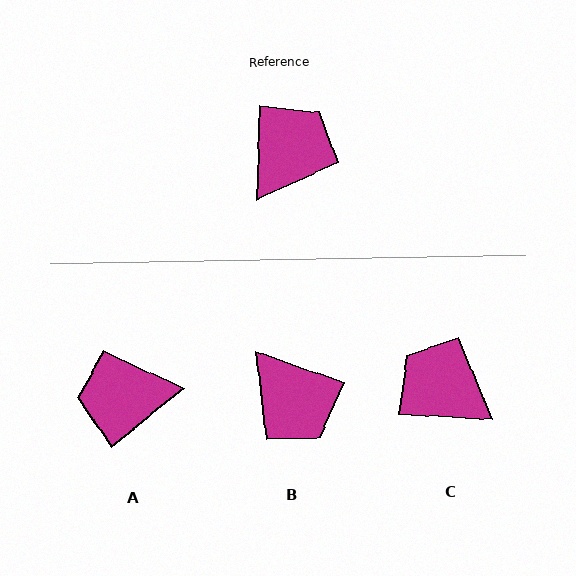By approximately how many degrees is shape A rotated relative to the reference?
Approximately 131 degrees counter-clockwise.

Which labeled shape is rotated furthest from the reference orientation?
A, about 131 degrees away.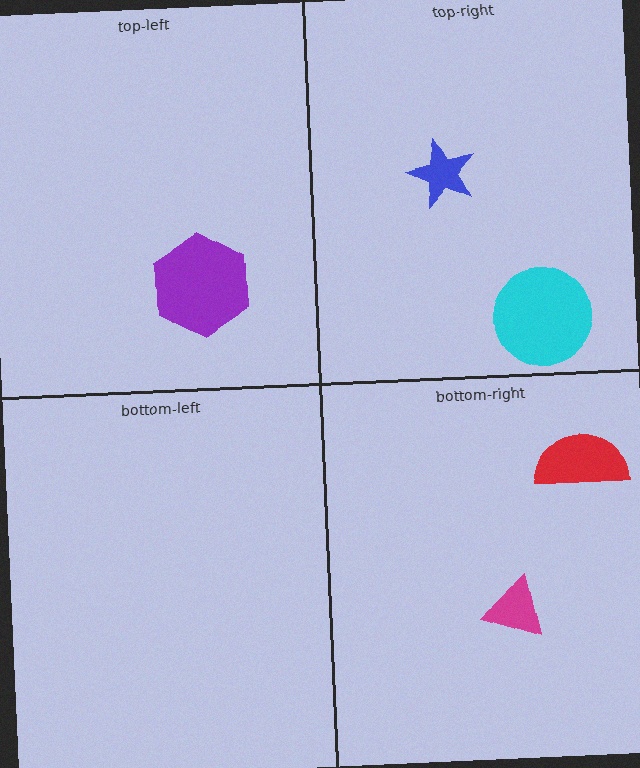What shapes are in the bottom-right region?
The magenta triangle, the red semicircle.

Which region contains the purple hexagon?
The top-left region.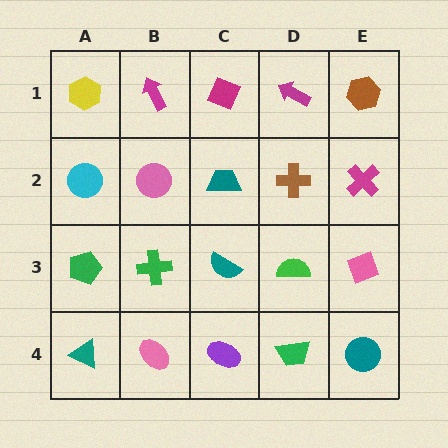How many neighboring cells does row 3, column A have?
3.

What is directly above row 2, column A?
A yellow hexagon.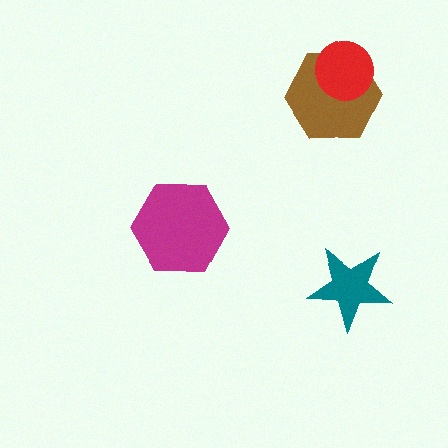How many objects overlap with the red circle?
1 object overlaps with the red circle.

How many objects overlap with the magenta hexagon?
0 objects overlap with the magenta hexagon.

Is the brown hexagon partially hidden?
Yes, it is partially covered by another shape.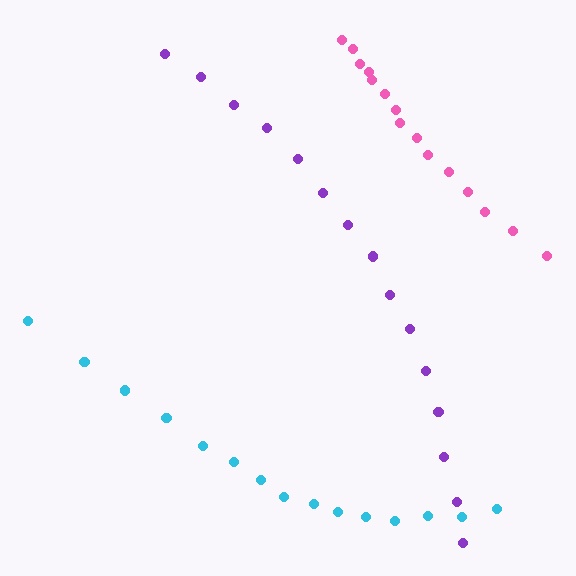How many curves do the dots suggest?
There are 3 distinct paths.